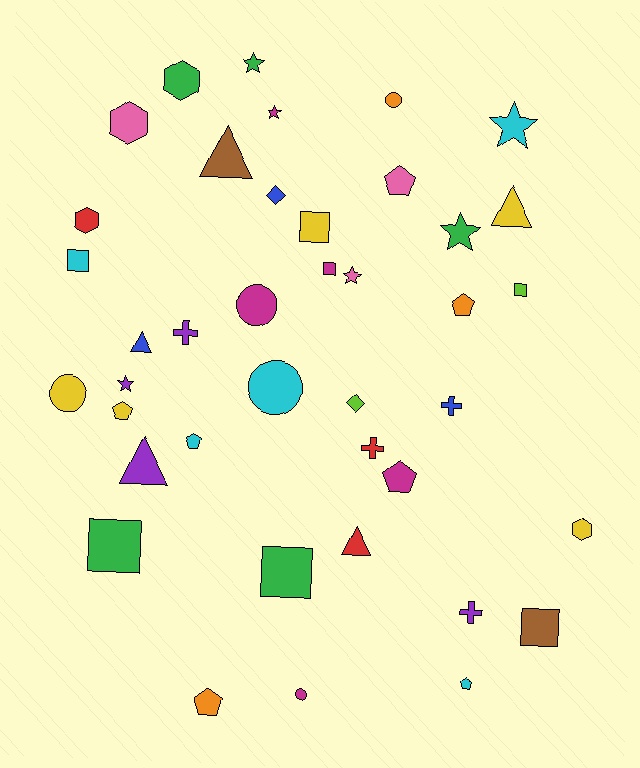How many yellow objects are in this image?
There are 5 yellow objects.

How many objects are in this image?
There are 40 objects.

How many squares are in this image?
There are 7 squares.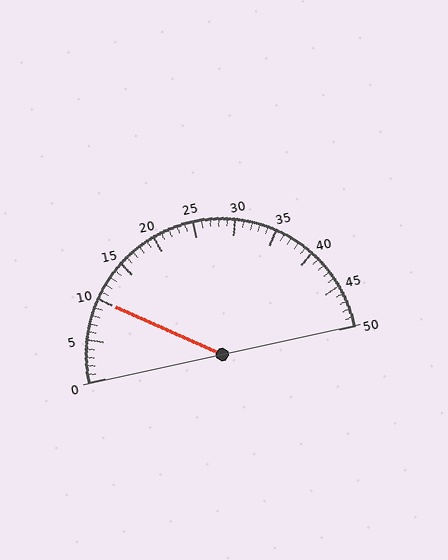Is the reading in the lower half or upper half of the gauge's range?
The reading is in the lower half of the range (0 to 50).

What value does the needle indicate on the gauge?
The needle indicates approximately 10.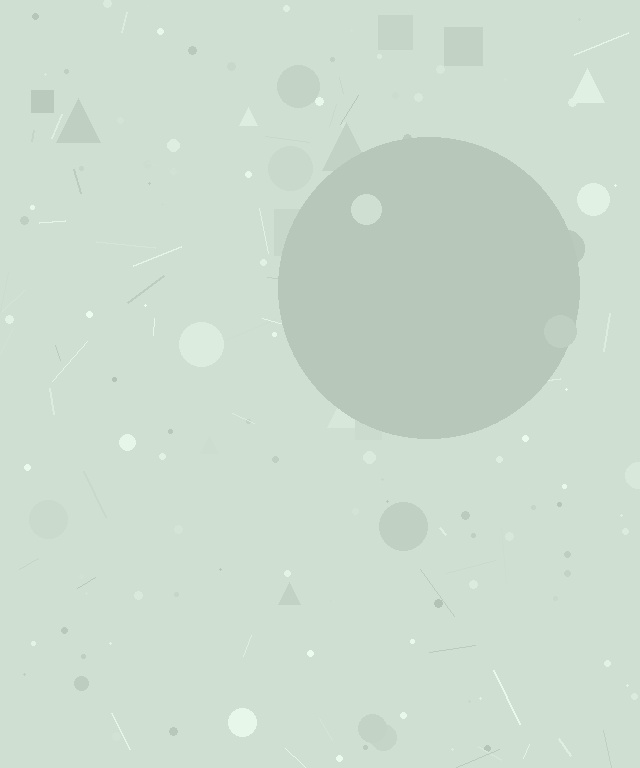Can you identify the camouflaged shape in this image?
The camouflaged shape is a circle.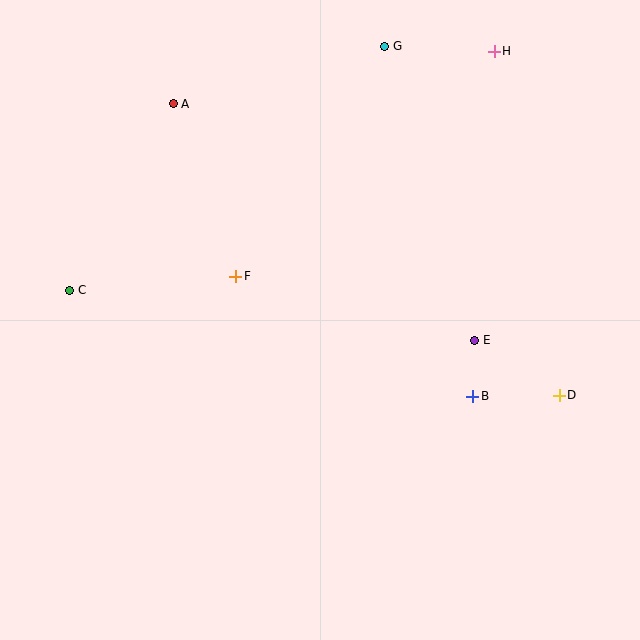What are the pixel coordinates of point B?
Point B is at (473, 396).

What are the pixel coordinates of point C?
Point C is at (70, 290).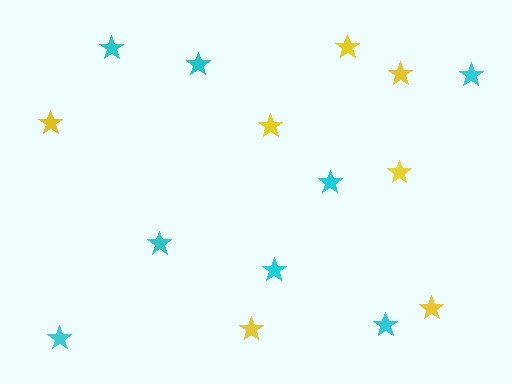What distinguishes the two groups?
There are 2 groups: one group of yellow stars (7) and one group of cyan stars (8).